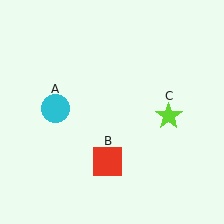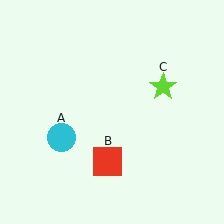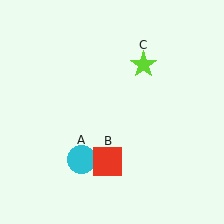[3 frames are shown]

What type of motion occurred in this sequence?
The cyan circle (object A), lime star (object C) rotated counterclockwise around the center of the scene.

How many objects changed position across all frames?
2 objects changed position: cyan circle (object A), lime star (object C).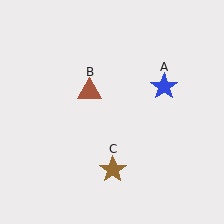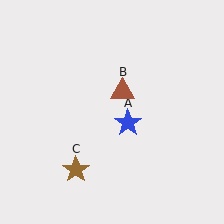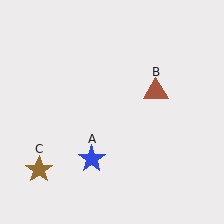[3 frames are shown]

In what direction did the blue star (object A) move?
The blue star (object A) moved down and to the left.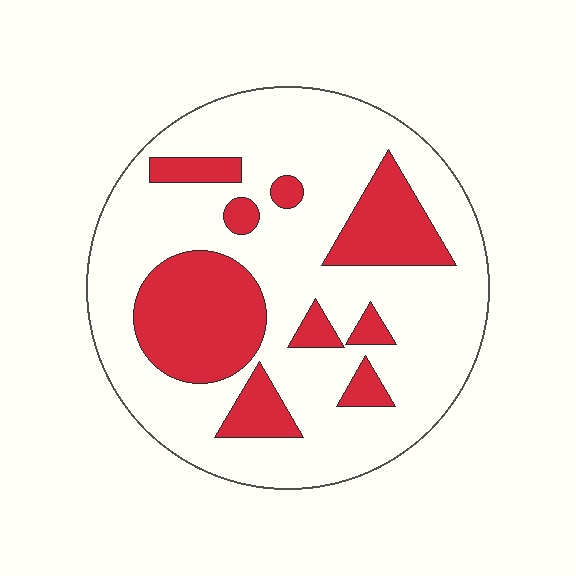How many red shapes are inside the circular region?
9.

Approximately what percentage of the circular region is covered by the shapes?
Approximately 25%.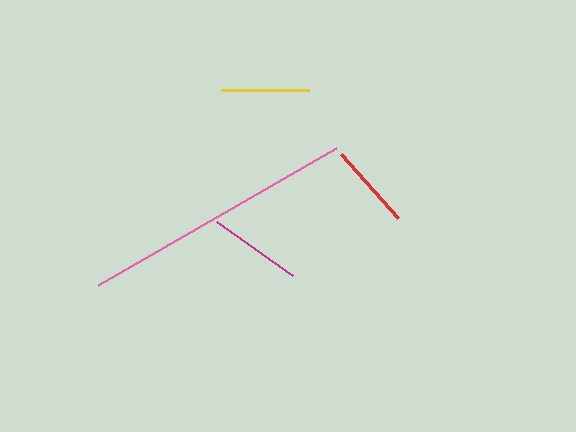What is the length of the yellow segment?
The yellow segment is approximately 89 pixels long.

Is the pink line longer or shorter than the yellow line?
The pink line is longer than the yellow line.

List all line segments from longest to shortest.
From longest to shortest: pink, magenta, yellow, red.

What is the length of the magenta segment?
The magenta segment is approximately 93 pixels long.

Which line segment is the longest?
The pink line is the longest at approximately 274 pixels.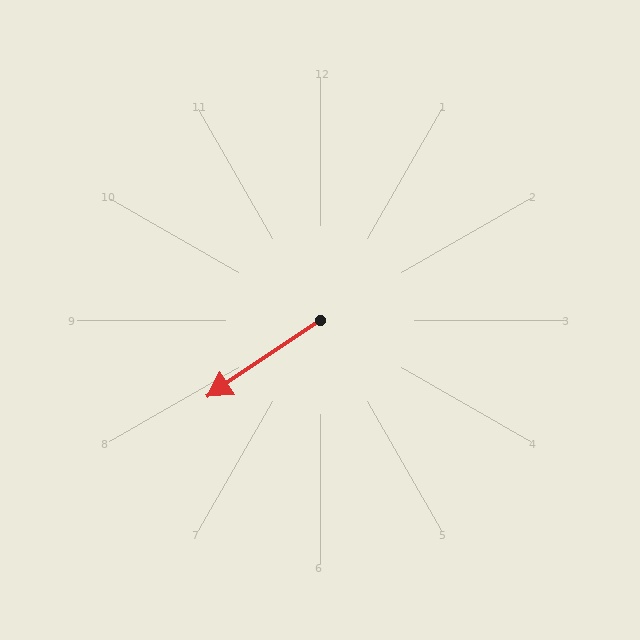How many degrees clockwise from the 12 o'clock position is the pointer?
Approximately 236 degrees.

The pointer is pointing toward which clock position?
Roughly 8 o'clock.